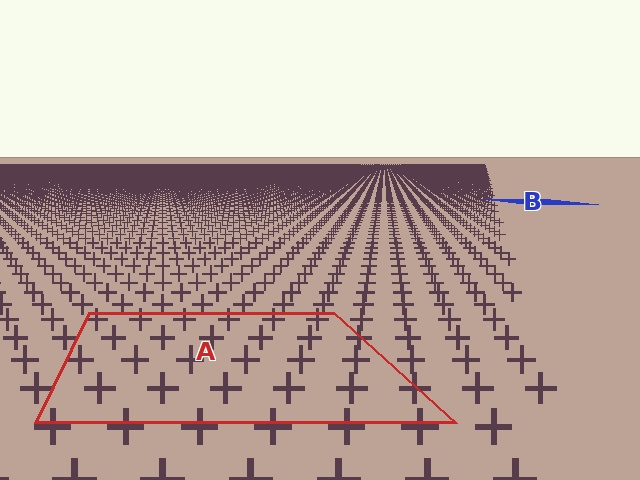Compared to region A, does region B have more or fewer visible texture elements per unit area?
Region B has more texture elements per unit area — they are packed more densely because it is farther away.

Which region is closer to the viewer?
Region A is closer. The texture elements there are larger and more spread out.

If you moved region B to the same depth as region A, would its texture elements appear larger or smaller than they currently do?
They would appear larger. At a closer depth, the same texture elements are projected at a bigger on-screen size.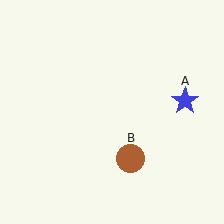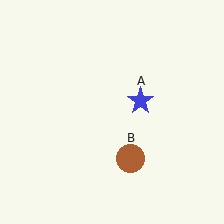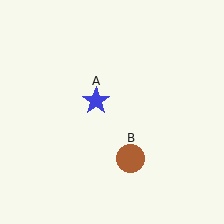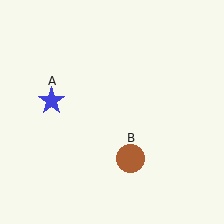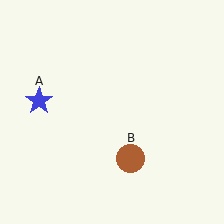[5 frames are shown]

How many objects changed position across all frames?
1 object changed position: blue star (object A).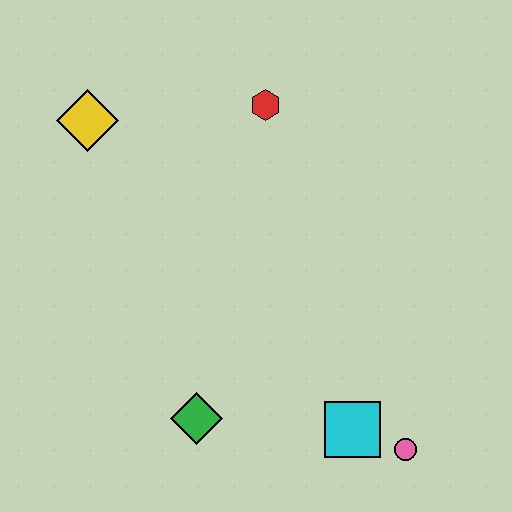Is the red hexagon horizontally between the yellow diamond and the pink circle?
Yes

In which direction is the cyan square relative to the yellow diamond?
The cyan square is below the yellow diamond.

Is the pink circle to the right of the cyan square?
Yes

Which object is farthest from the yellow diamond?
The pink circle is farthest from the yellow diamond.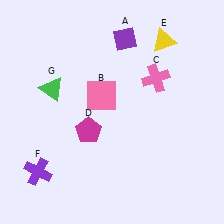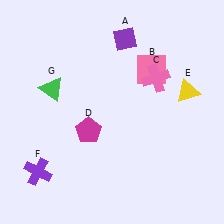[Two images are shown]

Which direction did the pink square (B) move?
The pink square (B) moved right.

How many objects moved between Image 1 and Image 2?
2 objects moved between the two images.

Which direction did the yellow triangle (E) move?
The yellow triangle (E) moved down.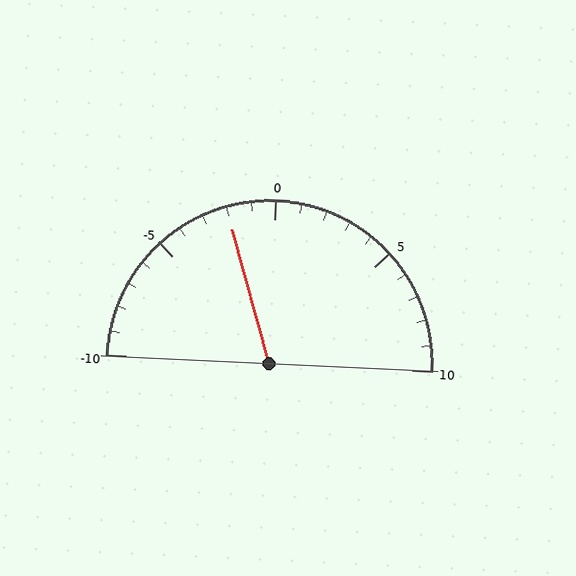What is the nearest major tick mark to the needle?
The nearest major tick mark is 0.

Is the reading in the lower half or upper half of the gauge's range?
The reading is in the lower half of the range (-10 to 10).